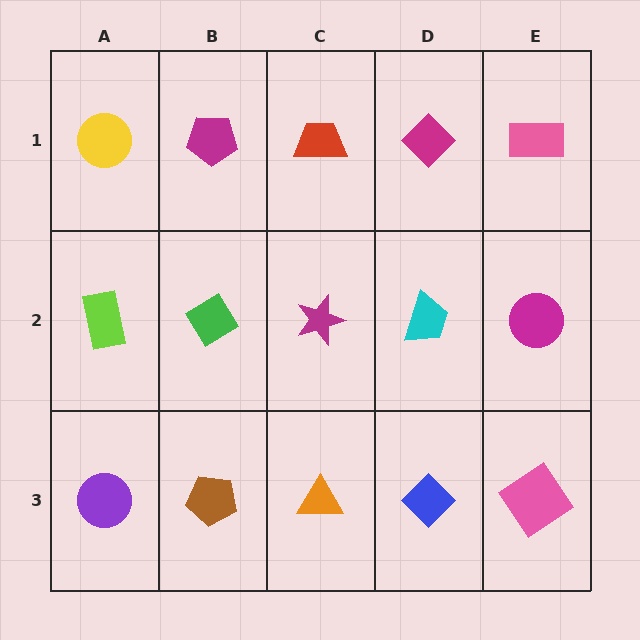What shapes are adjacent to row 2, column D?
A magenta diamond (row 1, column D), a blue diamond (row 3, column D), a magenta star (row 2, column C), a magenta circle (row 2, column E).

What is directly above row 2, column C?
A red trapezoid.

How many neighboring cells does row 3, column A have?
2.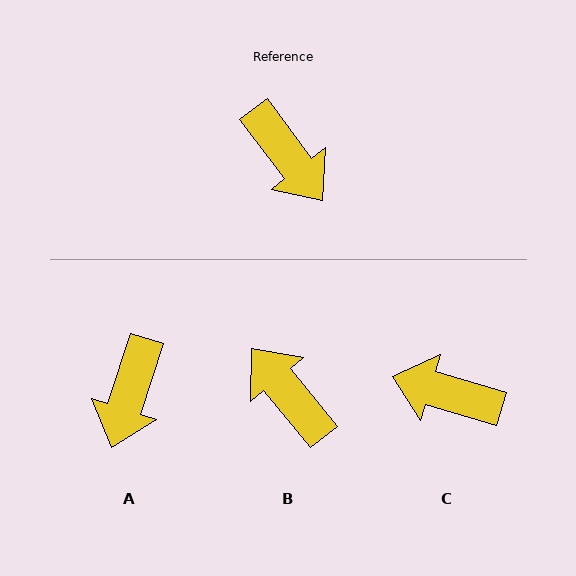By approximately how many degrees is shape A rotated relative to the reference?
Approximately 55 degrees clockwise.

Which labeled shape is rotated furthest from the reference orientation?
B, about 178 degrees away.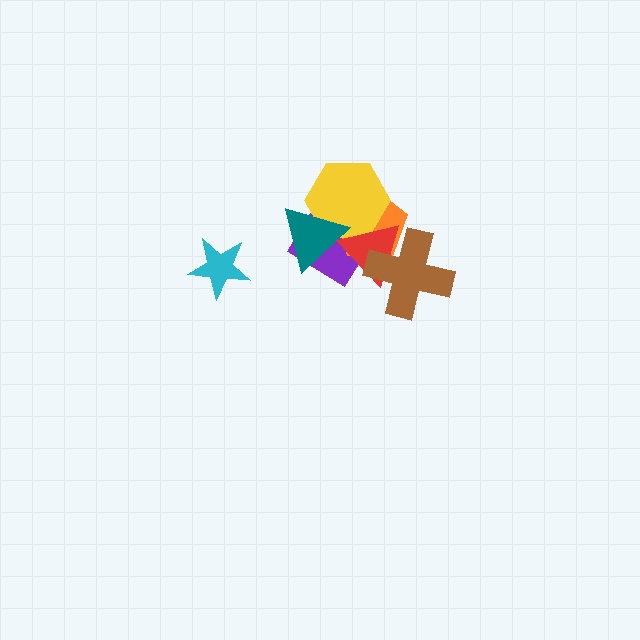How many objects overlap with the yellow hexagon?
4 objects overlap with the yellow hexagon.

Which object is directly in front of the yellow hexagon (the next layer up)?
The teal triangle is directly in front of the yellow hexagon.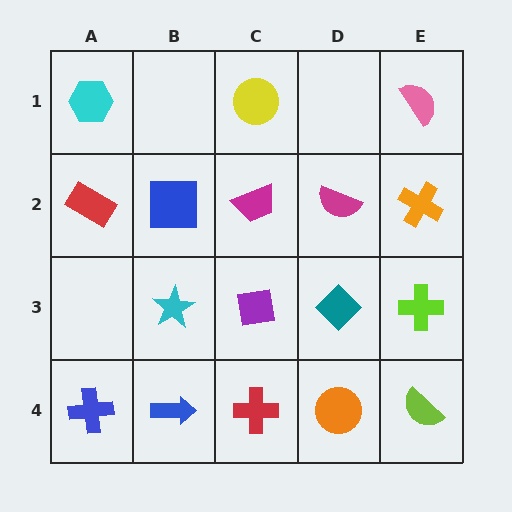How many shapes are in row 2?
5 shapes.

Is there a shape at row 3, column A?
No, that cell is empty.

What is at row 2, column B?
A blue square.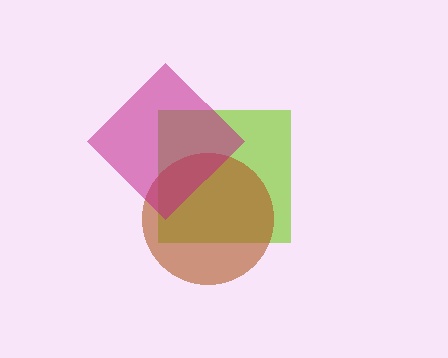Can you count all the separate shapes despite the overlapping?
Yes, there are 3 separate shapes.